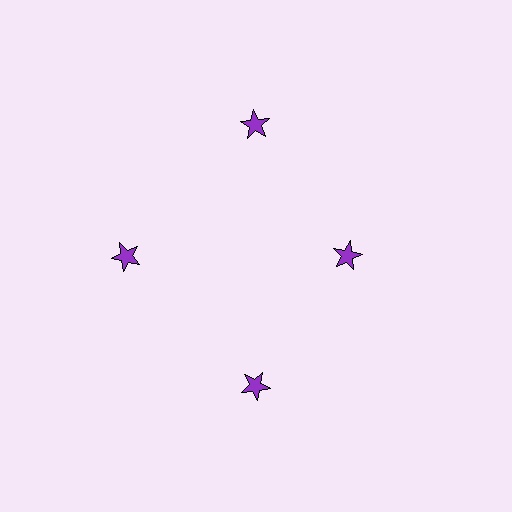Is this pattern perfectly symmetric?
No. The 4 purple stars are arranged in a ring, but one element near the 3 o'clock position is pulled inward toward the center, breaking the 4-fold rotational symmetry.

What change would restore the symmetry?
The symmetry would be restored by moving it outward, back onto the ring so that all 4 stars sit at equal angles and equal distance from the center.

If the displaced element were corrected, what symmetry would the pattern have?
It would have 4-fold rotational symmetry — the pattern would map onto itself every 90 degrees.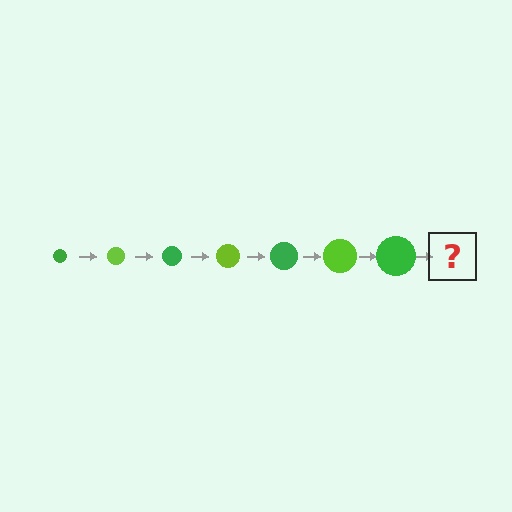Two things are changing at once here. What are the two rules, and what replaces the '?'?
The two rules are that the circle grows larger each step and the color cycles through green and lime. The '?' should be a lime circle, larger than the previous one.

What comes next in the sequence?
The next element should be a lime circle, larger than the previous one.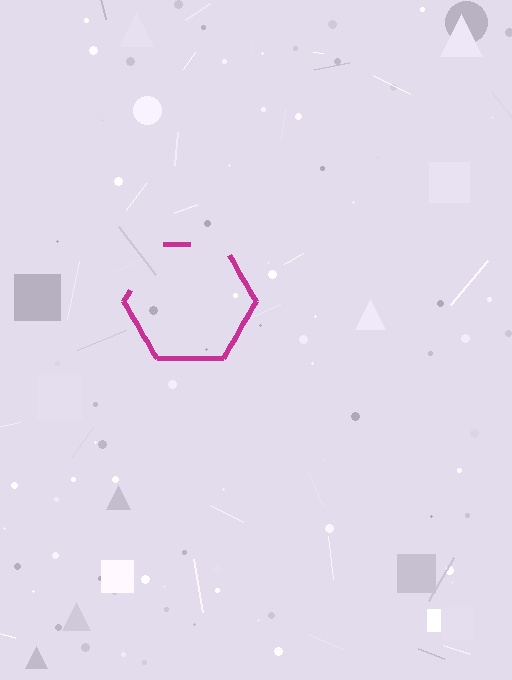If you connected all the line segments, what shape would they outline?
They would outline a hexagon.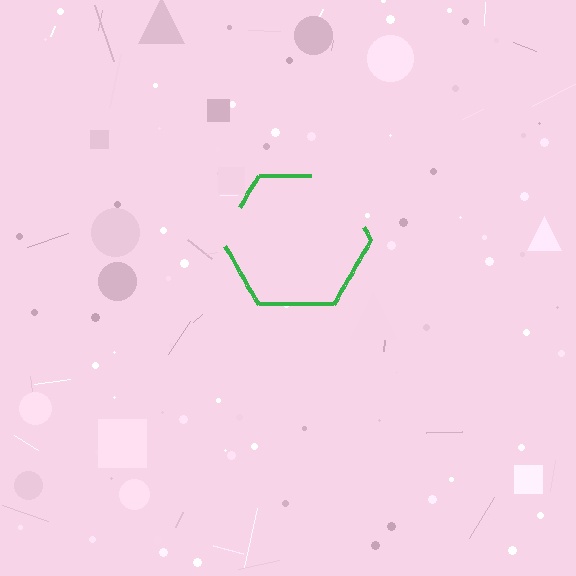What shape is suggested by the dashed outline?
The dashed outline suggests a hexagon.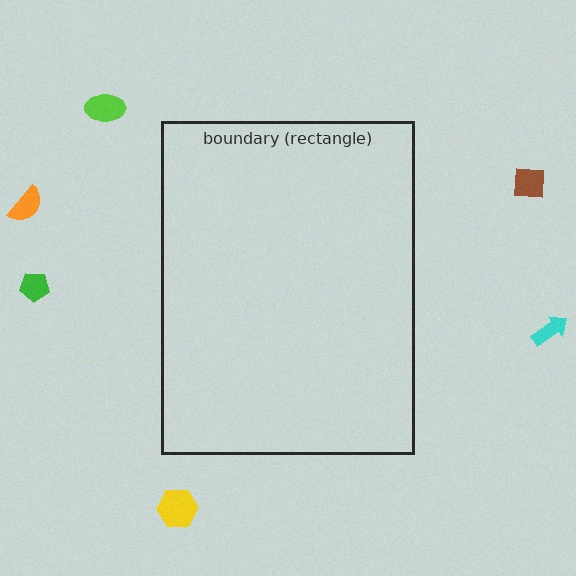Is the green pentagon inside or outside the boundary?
Outside.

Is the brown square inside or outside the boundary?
Outside.